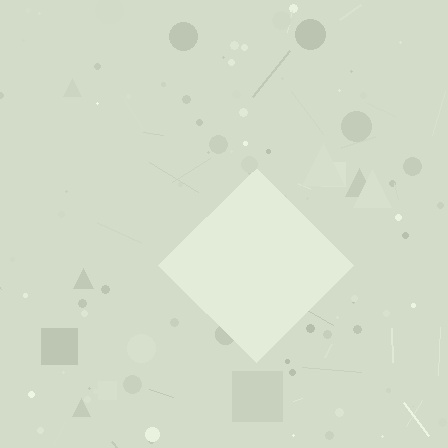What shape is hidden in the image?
A diamond is hidden in the image.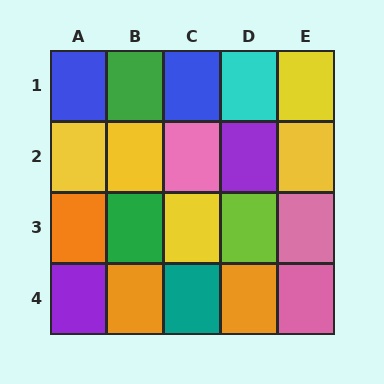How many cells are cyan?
1 cell is cyan.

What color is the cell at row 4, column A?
Purple.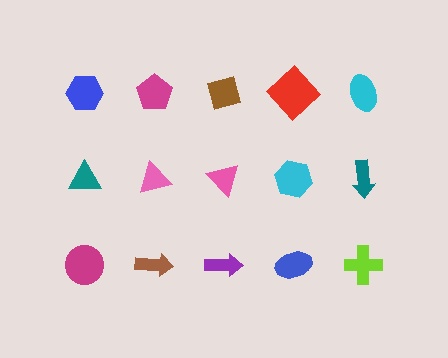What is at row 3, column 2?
A brown arrow.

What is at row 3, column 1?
A magenta circle.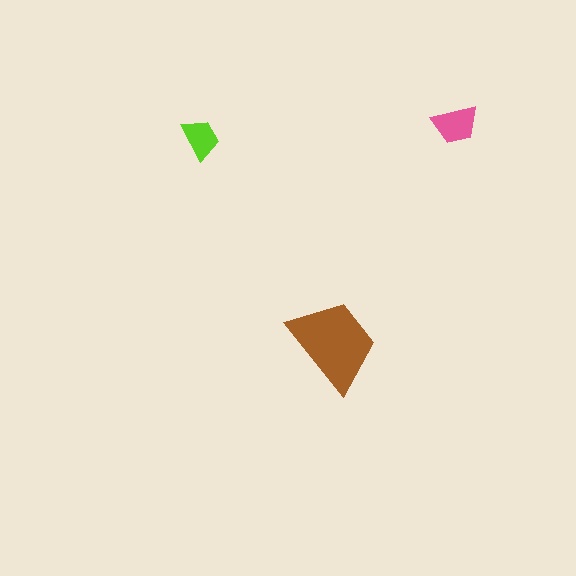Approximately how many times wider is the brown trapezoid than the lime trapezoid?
About 2 times wider.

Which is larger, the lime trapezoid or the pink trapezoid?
The pink one.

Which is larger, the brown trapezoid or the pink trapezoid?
The brown one.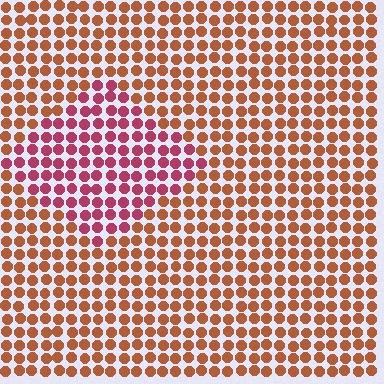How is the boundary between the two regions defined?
The boundary is defined purely by a slight shift in hue (about 40 degrees). Spacing, size, and orientation are identical on both sides.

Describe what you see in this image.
The image is filled with small brown elements in a uniform arrangement. A diamond-shaped region is visible where the elements are tinted to a slightly different hue, forming a subtle color boundary.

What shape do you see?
I see a diamond.